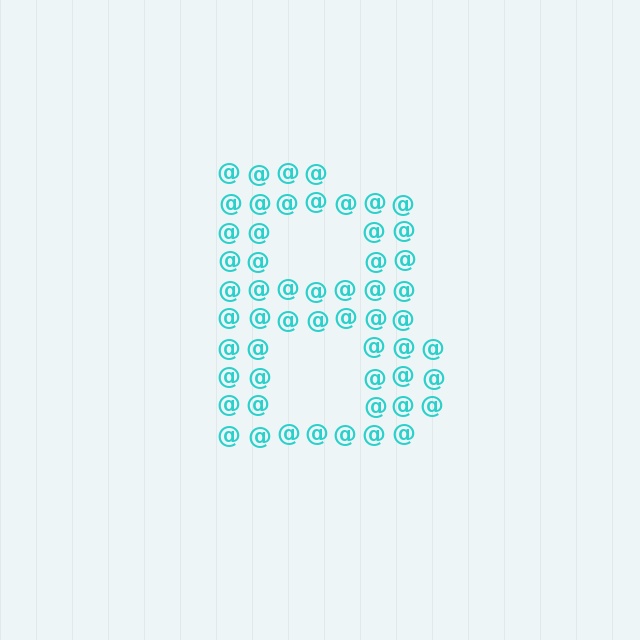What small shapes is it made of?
It is made of small at signs.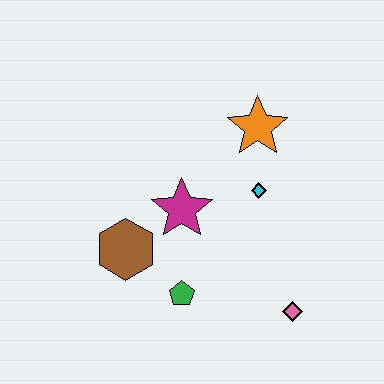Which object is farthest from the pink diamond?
The orange star is farthest from the pink diamond.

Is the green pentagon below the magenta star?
Yes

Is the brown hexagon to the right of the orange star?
No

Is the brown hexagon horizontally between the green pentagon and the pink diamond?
No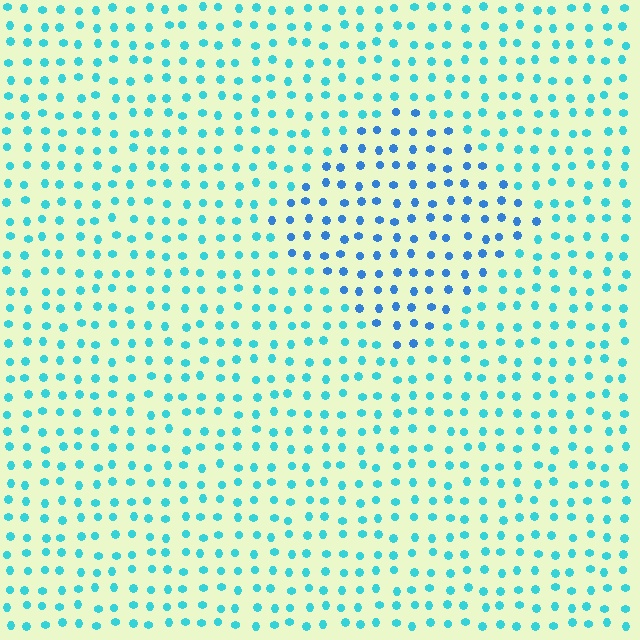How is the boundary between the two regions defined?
The boundary is defined purely by a slight shift in hue (about 30 degrees). Spacing, size, and orientation are identical on both sides.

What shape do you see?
I see a diamond.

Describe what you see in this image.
The image is filled with small cyan elements in a uniform arrangement. A diamond-shaped region is visible where the elements are tinted to a slightly different hue, forming a subtle color boundary.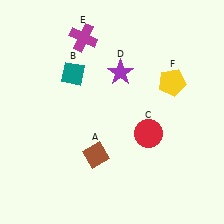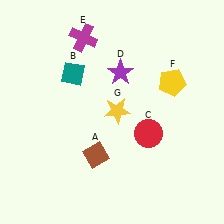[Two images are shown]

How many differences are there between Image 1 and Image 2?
There is 1 difference between the two images.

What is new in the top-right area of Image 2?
A yellow star (G) was added in the top-right area of Image 2.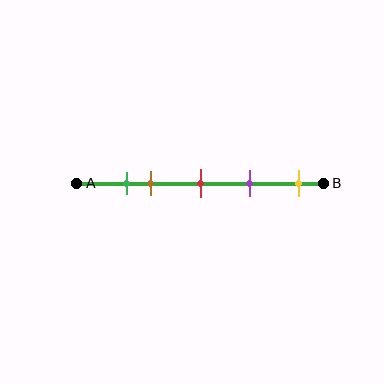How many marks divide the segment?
There are 5 marks dividing the segment.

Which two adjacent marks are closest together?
The green and brown marks are the closest adjacent pair.